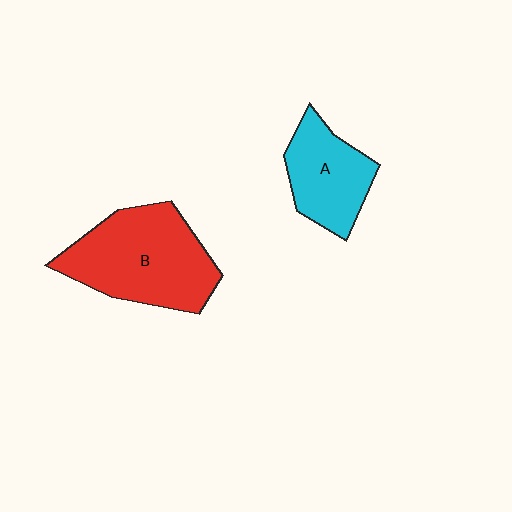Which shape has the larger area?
Shape B (red).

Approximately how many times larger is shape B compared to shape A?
Approximately 1.6 times.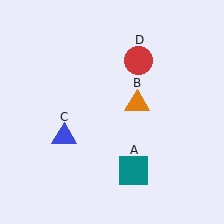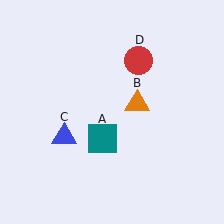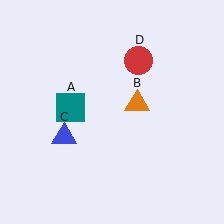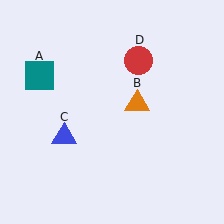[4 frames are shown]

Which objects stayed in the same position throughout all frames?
Orange triangle (object B) and blue triangle (object C) and red circle (object D) remained stationary.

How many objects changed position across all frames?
1 object changed position: teal square (object A).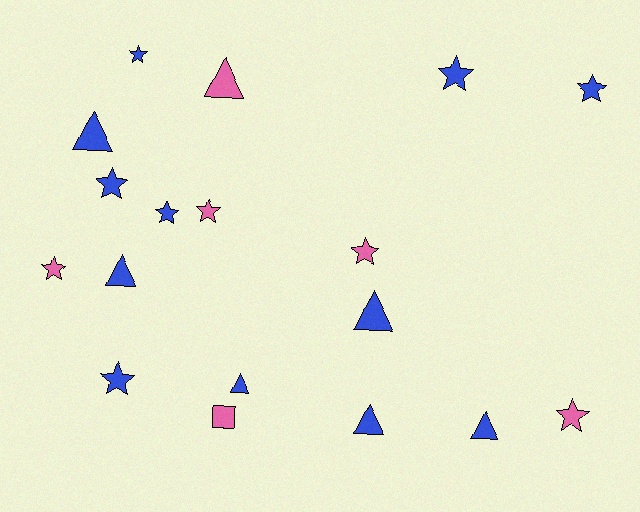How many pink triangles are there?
There is 1 pink triangle.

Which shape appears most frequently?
Star, with 10 objects.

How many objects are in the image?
There are 18 objects.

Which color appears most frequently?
Blue, with 12 objects.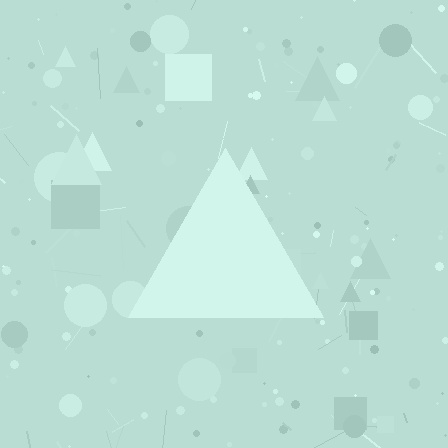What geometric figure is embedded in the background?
A triangle is embedded in the background.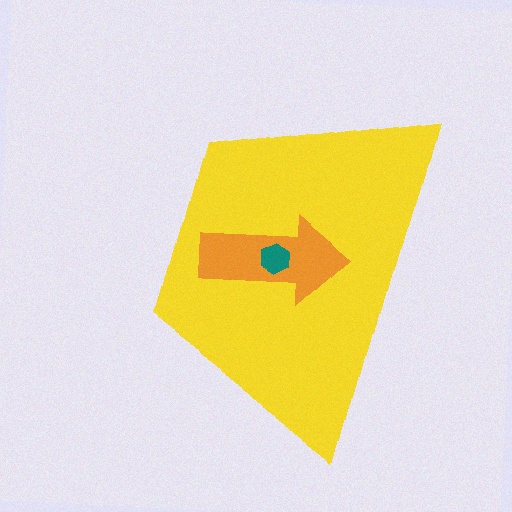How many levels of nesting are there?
3.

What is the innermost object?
The teal hexagon.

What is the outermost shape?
The yellow trapezoid.